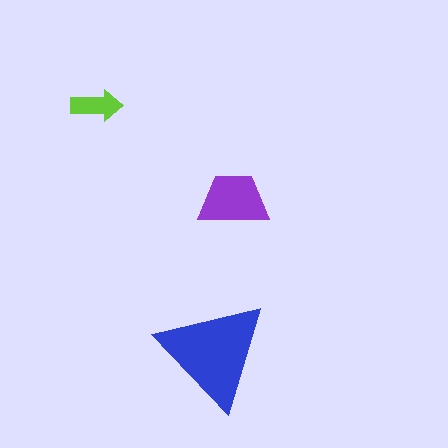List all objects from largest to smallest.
The blue triangle, the purple trapezoid, the lime arrow.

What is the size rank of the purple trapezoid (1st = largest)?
2nd.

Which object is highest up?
The lime arrow is topmost.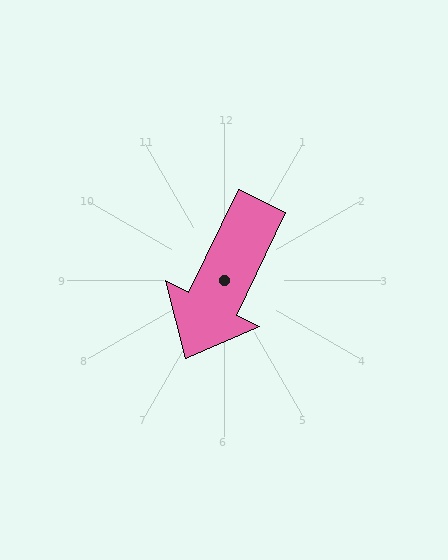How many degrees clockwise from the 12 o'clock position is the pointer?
Approximately 206 degrees.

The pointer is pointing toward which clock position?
Roughly 7 o'clock.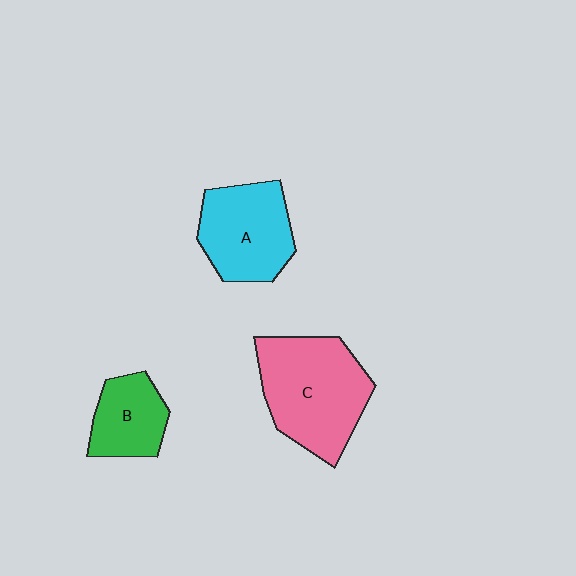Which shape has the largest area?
Shape C (pink).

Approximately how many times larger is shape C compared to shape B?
Approximately 1.9 times.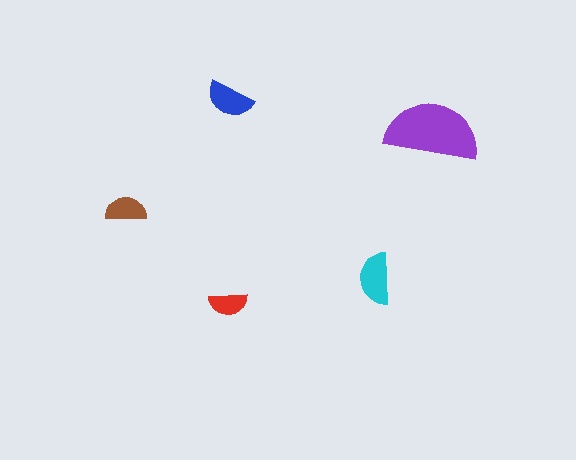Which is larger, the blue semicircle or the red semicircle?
The blue one.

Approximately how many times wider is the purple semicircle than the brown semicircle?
About 2.5 times wider.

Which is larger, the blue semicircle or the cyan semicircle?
The cyan one.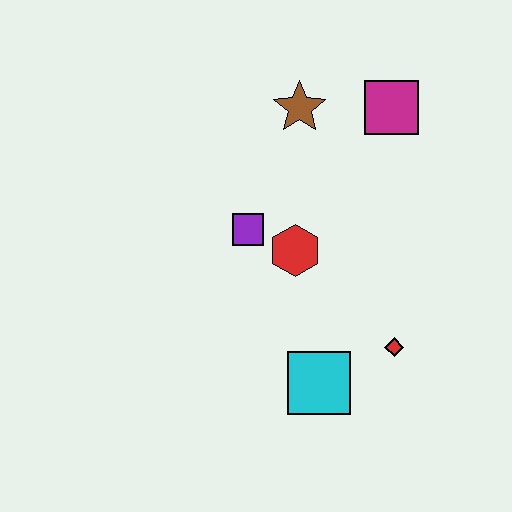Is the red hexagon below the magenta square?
Yes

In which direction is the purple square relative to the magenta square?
The purple square is to the left of the magenta square.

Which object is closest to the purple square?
The red hexagon is closest to the purple square.